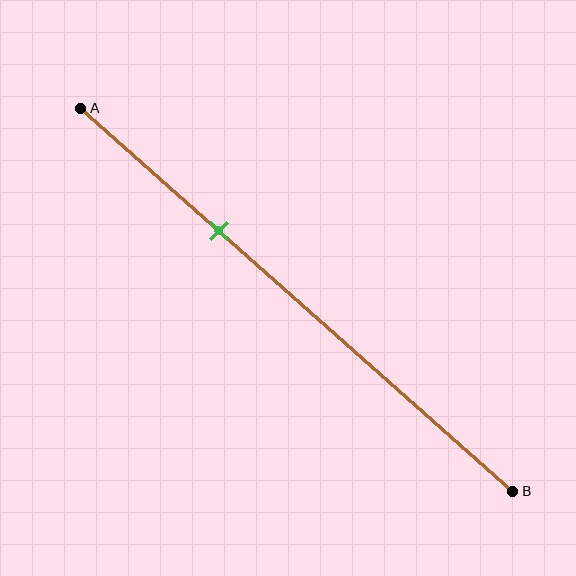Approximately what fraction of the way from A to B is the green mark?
The green mark is approximately 30% of the way from A to B.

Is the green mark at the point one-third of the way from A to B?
Yes, the mark is approximately at the one-third point.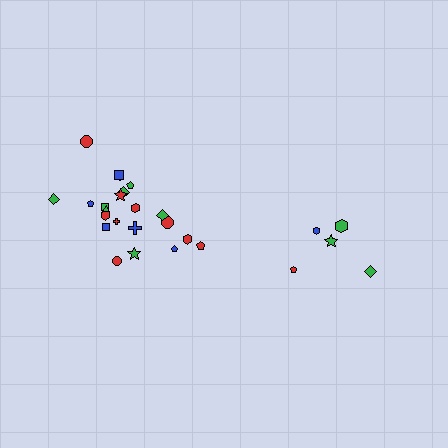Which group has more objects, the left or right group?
The left group.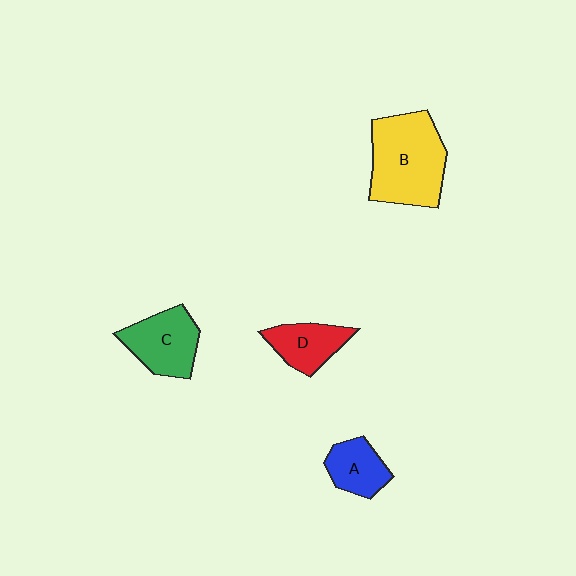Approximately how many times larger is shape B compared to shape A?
Approximately 2.3 times.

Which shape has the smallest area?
Shape A (blue).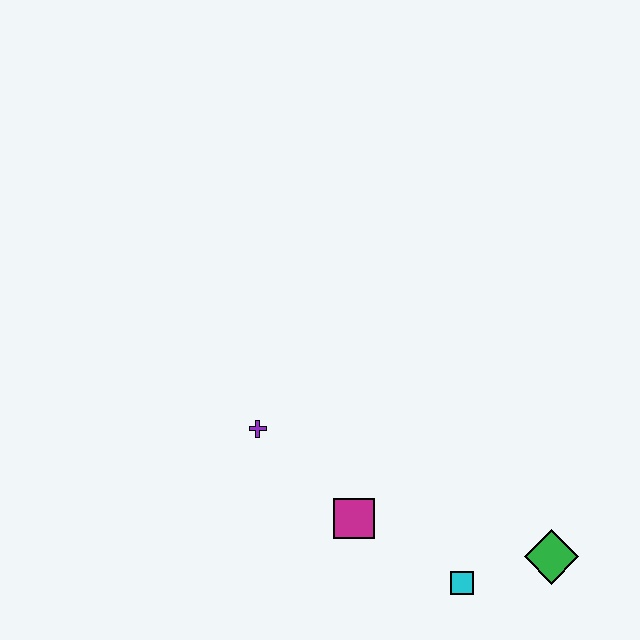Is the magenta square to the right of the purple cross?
Yes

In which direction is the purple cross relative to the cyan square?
The purple cross is to the left of the cyan square.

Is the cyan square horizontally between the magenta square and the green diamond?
Yes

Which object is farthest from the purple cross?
The green diamond is farthest from the purple cross.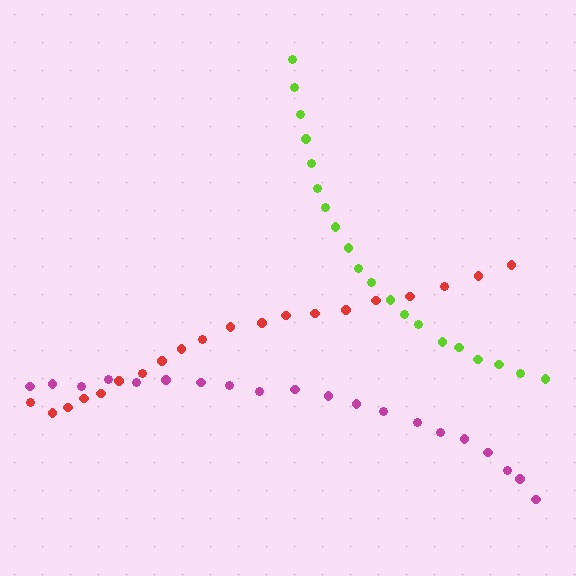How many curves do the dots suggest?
There are 3 distinct paths.